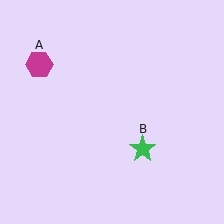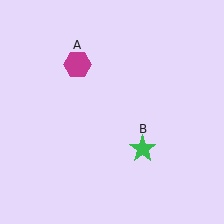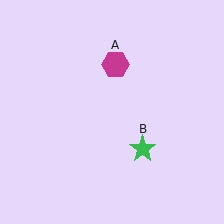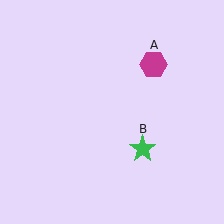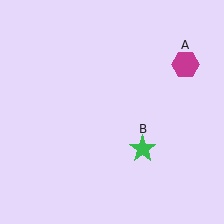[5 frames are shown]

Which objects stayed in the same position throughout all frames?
Green star (object B) remained stationary.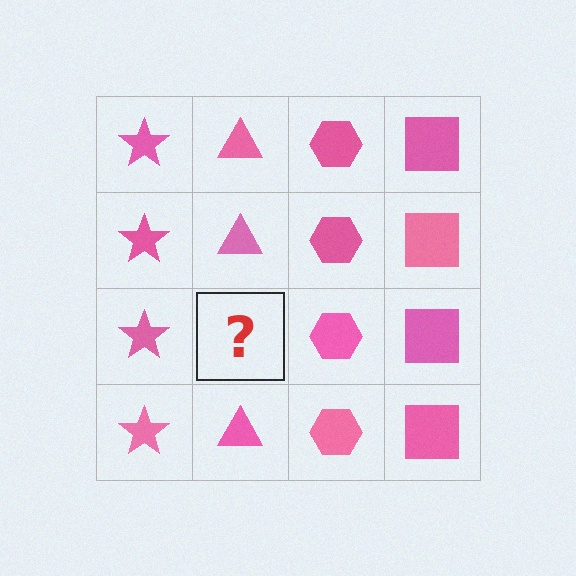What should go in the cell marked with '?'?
The missing cell should contain a pink triangle.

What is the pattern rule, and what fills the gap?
The rule is that each column has a consistent shape. The gap should be filled with a pink triangle.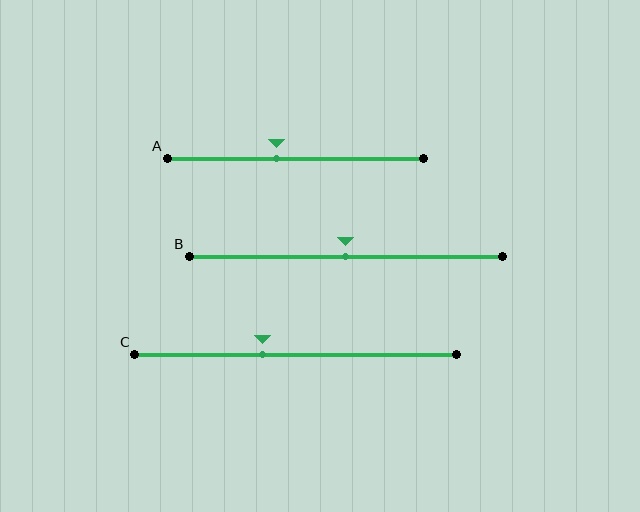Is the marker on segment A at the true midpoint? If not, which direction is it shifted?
No, the marker on segment A is shifted to the left by about 7% of the segment length.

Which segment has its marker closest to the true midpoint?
Segment B has its marker closest to the true midpoint.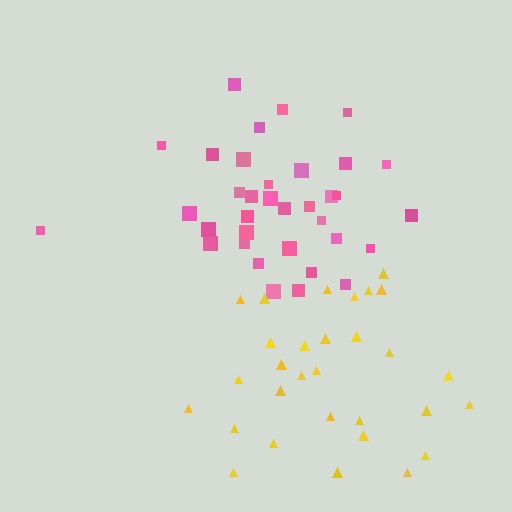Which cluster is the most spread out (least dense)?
Yellow.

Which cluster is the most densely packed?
Pink.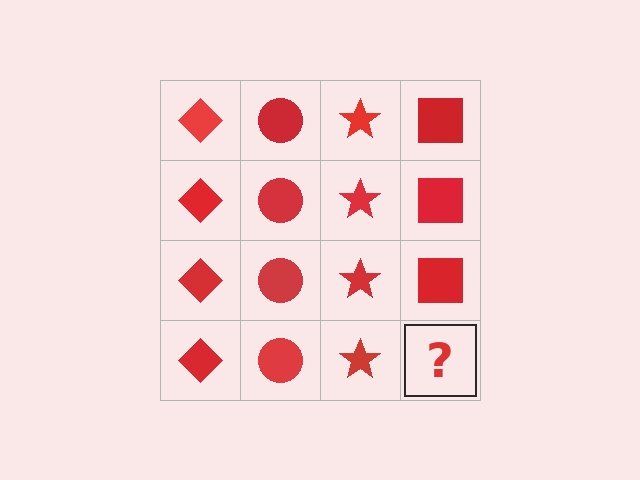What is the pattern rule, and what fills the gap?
The rule is that each column has a consistent shape. The gap should be filled with a red square.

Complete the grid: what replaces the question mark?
The question mark should be replaced with a red square.